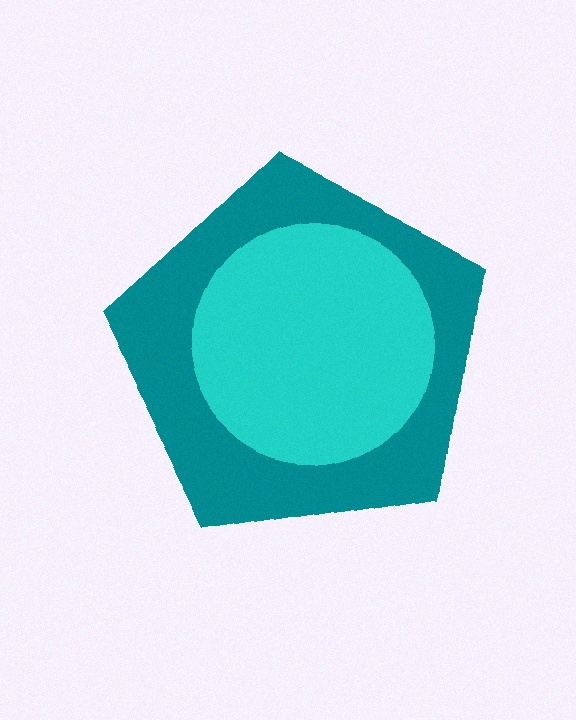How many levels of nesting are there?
2.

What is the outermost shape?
The teal pentagon.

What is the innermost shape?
The cyan circle.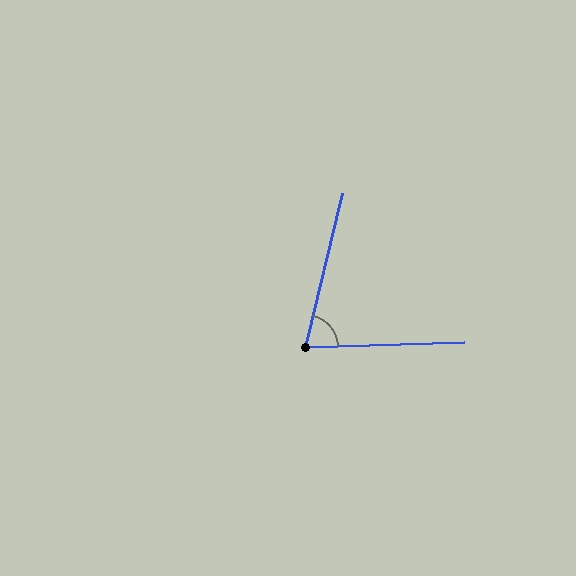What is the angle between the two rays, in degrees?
Approximately 75 degrees.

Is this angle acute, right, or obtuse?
It is acute.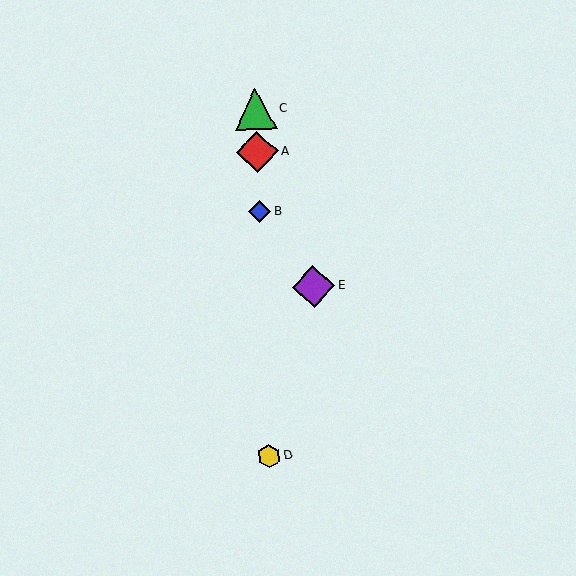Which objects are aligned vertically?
Objects A, B, C, D are aligned vertically.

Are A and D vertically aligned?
Yes, both are at x≈257.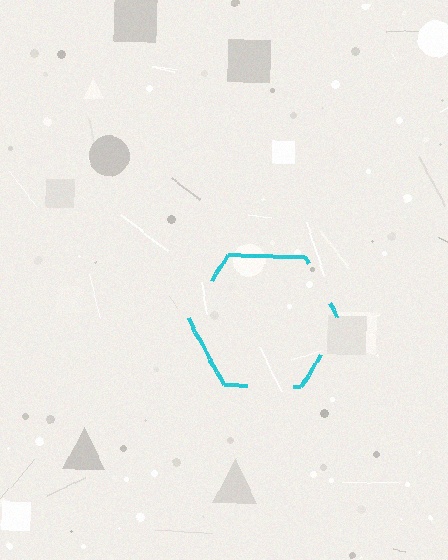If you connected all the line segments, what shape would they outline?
They would outline a hexagon.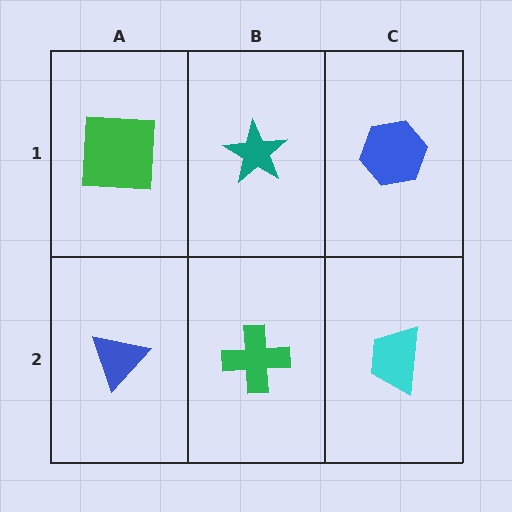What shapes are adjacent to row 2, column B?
A teal star (row 1, column B), a blue triangle (row 2, column A), a cyan trapezoid (row 2, column C).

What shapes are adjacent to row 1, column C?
A cyan trapezoid (row 2, column C), a teal star (row 1, column B).